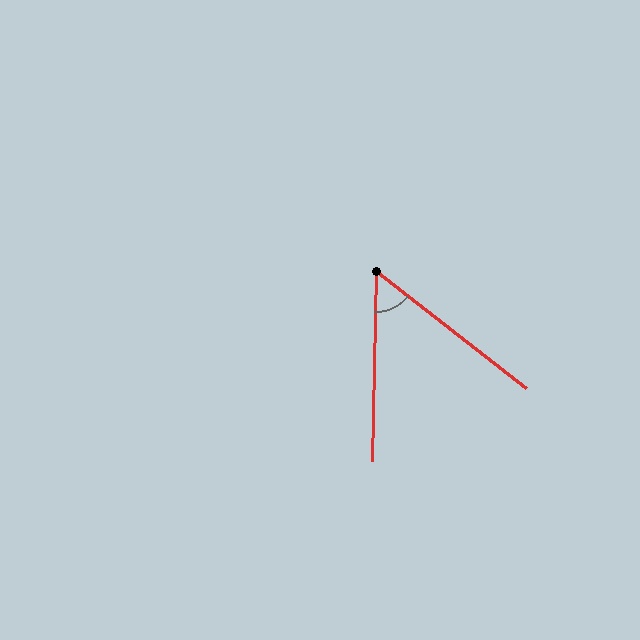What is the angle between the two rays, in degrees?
Approximately 53 degrees.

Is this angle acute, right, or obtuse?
It is acute.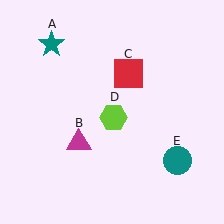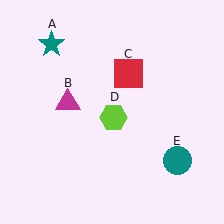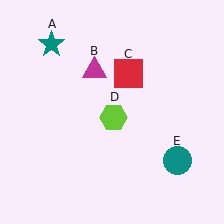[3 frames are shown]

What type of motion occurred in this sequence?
The magenta triangle (object B) rotated clockwise around the center of the scene.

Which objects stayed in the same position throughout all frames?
Teal star (object A) and red square (object C) and lime hexagon (object D) and teal circle (object E) remained stationary.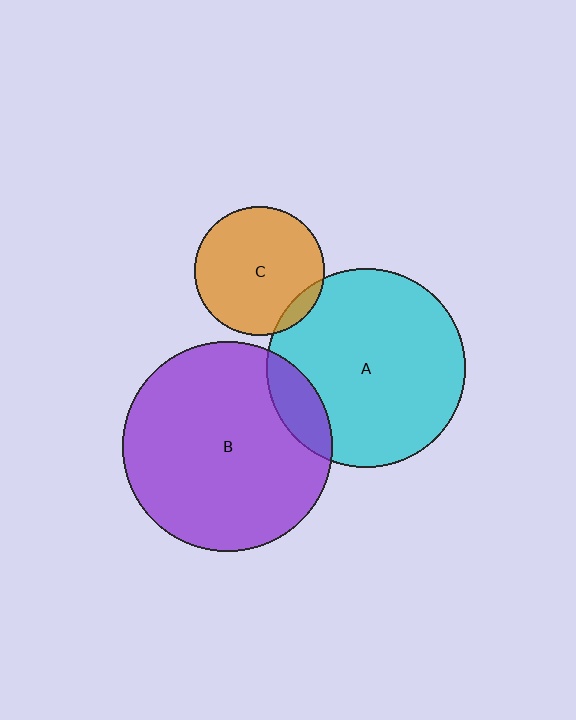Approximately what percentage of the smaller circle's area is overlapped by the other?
Approximately 15%.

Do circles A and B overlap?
Yes.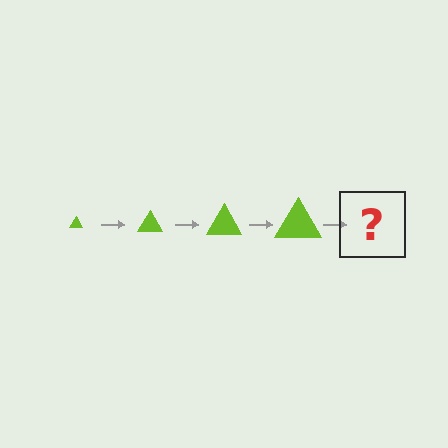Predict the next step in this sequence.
The next step is a lime triangle, larger than the previous one.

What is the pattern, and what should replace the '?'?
The pattern is that the triangle gets progressively larger each step. The '?' should be a lime triangle, larger than the previous one.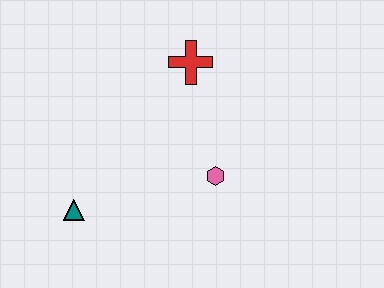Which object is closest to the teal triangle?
The pink hexagon is closest to the teal triangle.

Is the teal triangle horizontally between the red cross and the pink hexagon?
No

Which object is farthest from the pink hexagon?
The teal triangle is farthest from the pink hexagon.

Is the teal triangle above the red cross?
No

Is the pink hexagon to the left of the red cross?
No